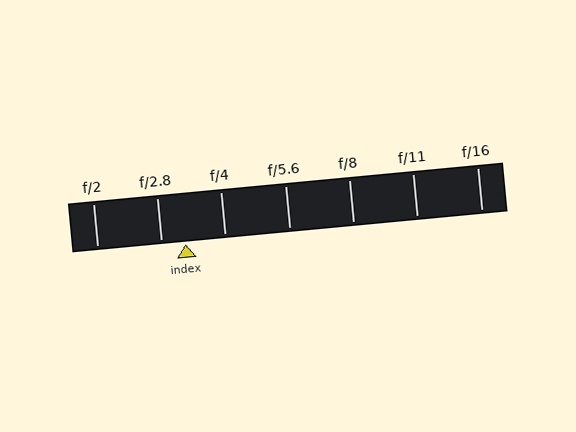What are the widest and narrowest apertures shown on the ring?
The widest aperture shown is f/2 and the narrowest is f/16.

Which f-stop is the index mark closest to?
The index mark is closest to f/2.8.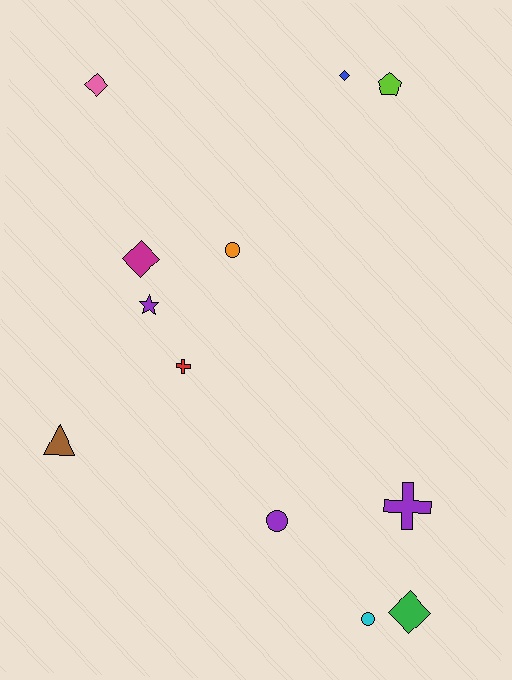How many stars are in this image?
There is 1 star.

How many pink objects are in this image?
There is 1 pink object.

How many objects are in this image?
There are 12 objects.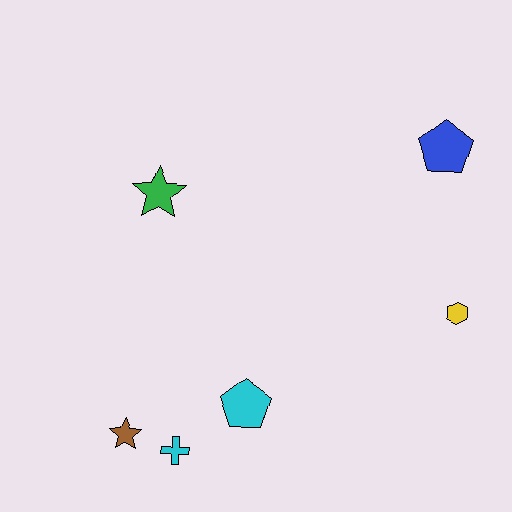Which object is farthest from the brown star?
The blue pentagon is farthest from the brown star.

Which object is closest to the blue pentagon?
The yellow hexagon is closest to the blue pentagon.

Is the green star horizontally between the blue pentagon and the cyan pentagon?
No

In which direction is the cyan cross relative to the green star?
The cyan cross is below the green star.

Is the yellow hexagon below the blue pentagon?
Yes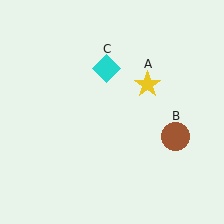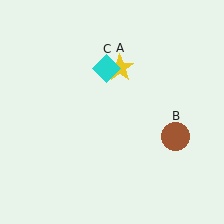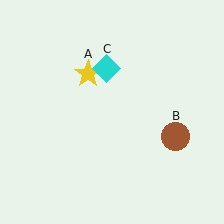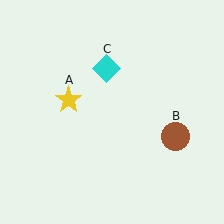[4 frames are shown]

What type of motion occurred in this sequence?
The yellow star (object A) rotated counterclockwise around the center of the scene.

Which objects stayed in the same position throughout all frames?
Brown circle (object B) and cyan diamond (object C) remained stationary.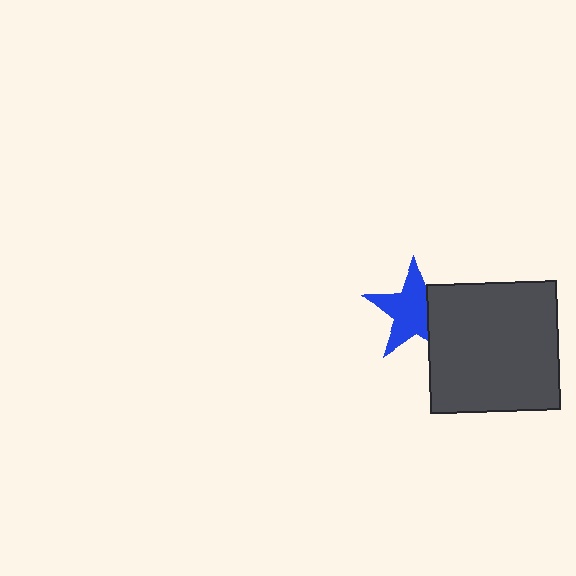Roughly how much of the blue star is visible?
Most of it is visible (roughly 69%).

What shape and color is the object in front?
The object in front is a dark gray square.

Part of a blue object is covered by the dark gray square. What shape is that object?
It is a star.